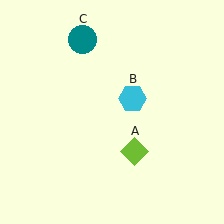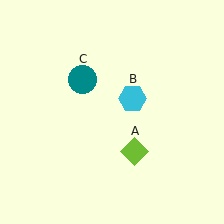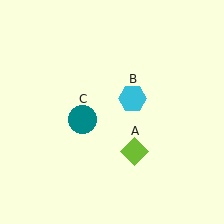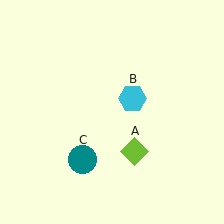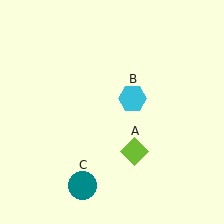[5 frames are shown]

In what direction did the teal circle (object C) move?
The teal circle (object C) moved down.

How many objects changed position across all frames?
1 object changed position: teal circle (object C).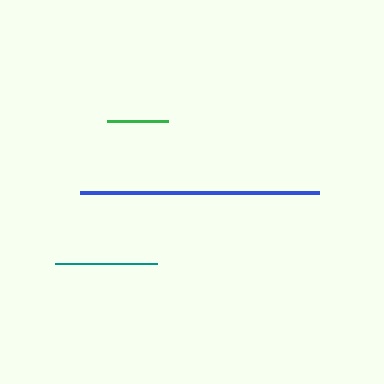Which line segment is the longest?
The blue line is the longest at approximately 239 pixels.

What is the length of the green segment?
The green segment is approximately 61 pixels long.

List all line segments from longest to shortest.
From longest to shortest: blue, teal, green.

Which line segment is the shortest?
The green line is the shortest at approximately 61 pixels.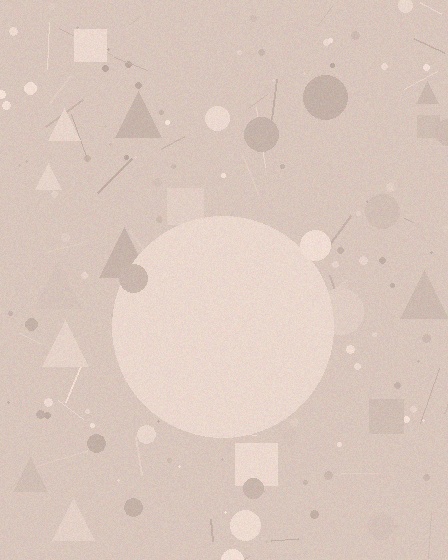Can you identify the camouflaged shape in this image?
The camouflaged shape is a circle.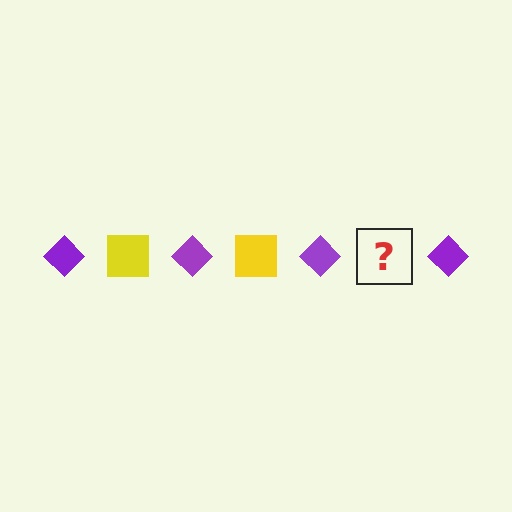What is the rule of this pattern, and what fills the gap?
The rule is that the pattern alternates between purple diamond and yellow square. The gap should be filled with a yellow square.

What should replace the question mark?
The question mark should be replaced with a yellow square.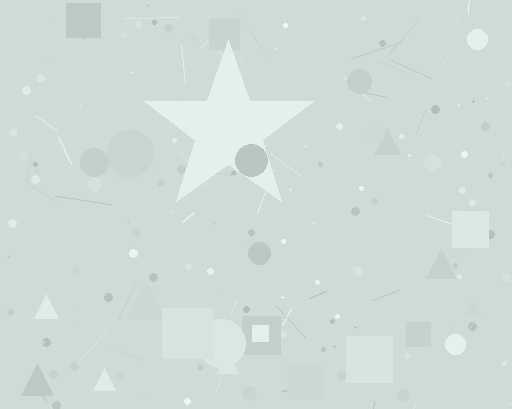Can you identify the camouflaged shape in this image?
The camouflaged shape is a star.